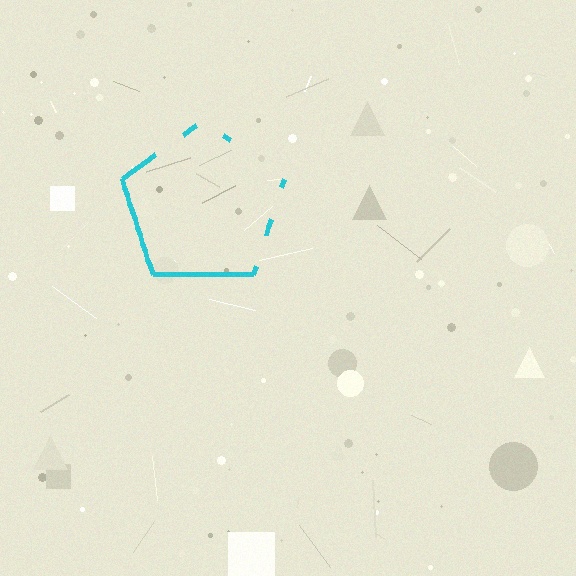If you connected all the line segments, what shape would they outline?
They would outline a pentagon.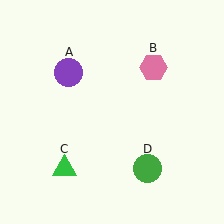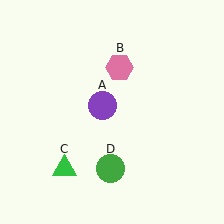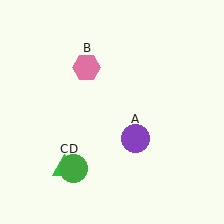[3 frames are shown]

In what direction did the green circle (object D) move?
The green circle (object D) moved left.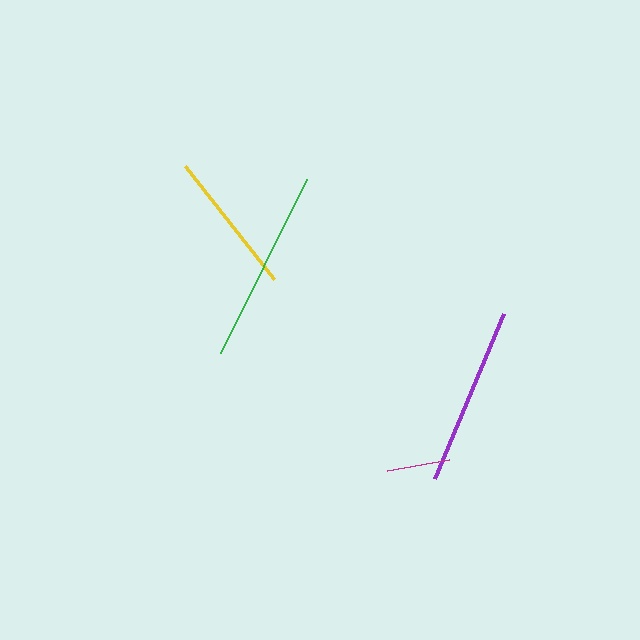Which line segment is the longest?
The green line is the longest at approximately 194 pixels.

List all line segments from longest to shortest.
From longest to shortest: green, purple, yellow, magenta.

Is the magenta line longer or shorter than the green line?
The green line is longer than the magenta line.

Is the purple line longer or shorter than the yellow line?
The purple line is longer than the yellow line.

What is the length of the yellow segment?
The yellow segment is approximately 144 pixels long.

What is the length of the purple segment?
The purple segment is approximately 179 pixels long.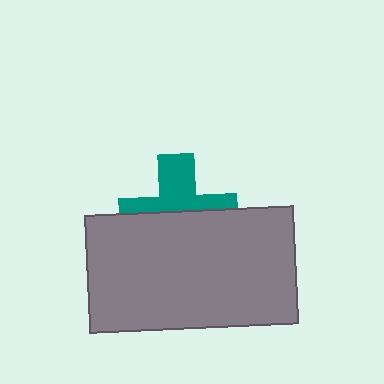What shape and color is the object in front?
The object in front is a gray rectangle.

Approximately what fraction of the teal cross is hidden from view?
Roughly 56% of the teal cross is hidden behind the gray rectangle.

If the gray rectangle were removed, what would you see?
You would see the complete teal cross.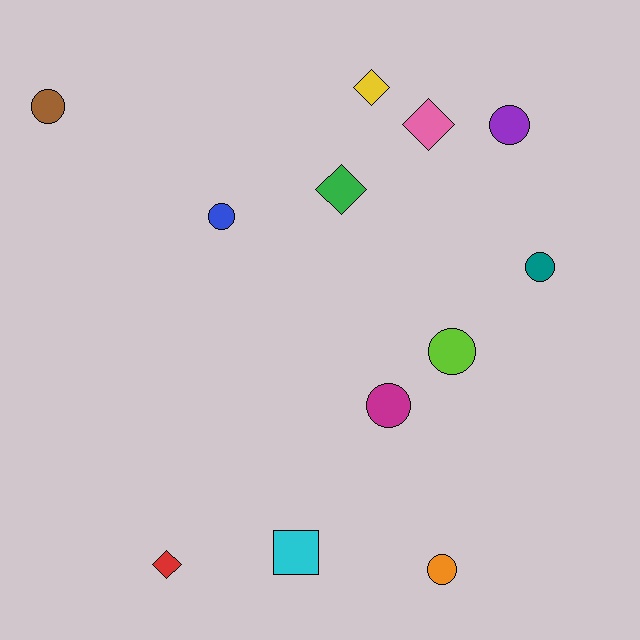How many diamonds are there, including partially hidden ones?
There are 4 diamonds.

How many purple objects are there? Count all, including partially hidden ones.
There is 1 purple object.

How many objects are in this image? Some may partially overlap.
There are 12 objects.